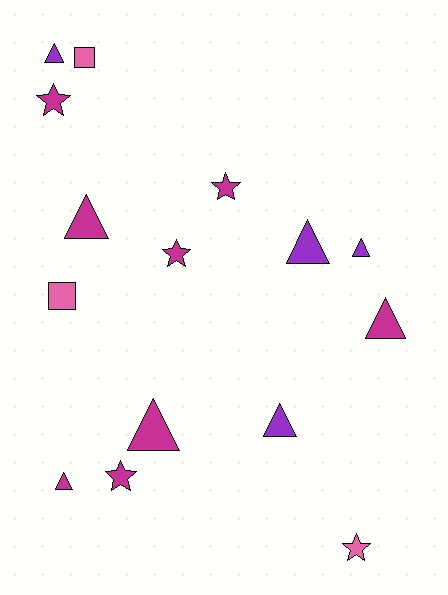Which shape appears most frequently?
Triangle, with 8 objects.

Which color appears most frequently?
Magenta, with 8 objects.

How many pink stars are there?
There is 1 pink star.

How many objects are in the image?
There are 15 objects.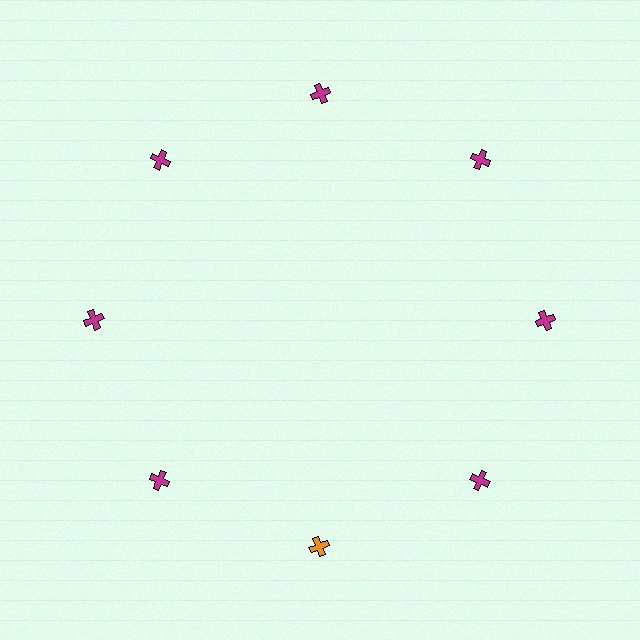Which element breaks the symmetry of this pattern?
The orange cross at roughly the 6 o'clock position breaks the symmetry. All other shapes are magenta crosses.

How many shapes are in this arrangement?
There are 8 shapes arranged in a ring pattern.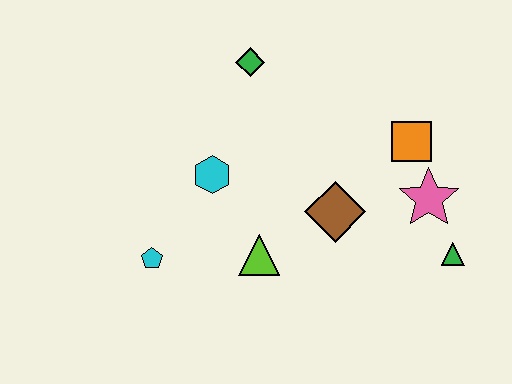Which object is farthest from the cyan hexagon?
The green triangle is farthest from the cyan hexagon.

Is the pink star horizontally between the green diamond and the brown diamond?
No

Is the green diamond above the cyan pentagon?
Yes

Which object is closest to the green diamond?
The cyan hexagon is closest to the green diamond.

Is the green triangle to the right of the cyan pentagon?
Yes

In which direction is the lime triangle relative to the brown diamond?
The lime triangle is to the left of the brown diamond.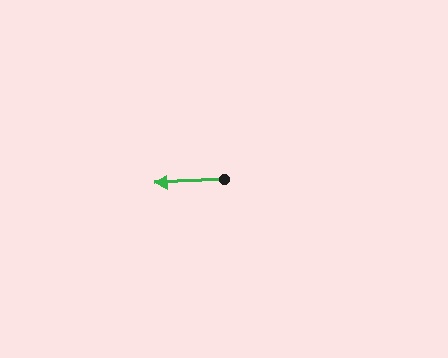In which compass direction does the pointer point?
West.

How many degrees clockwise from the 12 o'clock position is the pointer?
Approximately 267 degrees.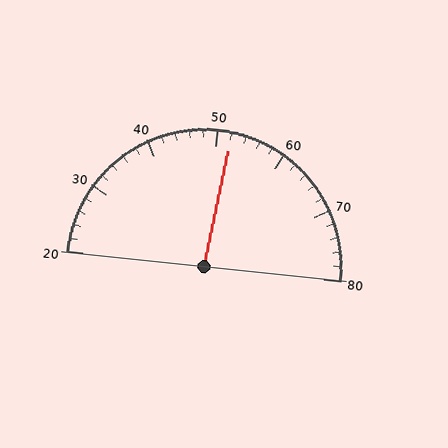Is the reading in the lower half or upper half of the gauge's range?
The reading is in the upper half of the range (20 to 80).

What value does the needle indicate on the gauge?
The needle indicates approximately 52.